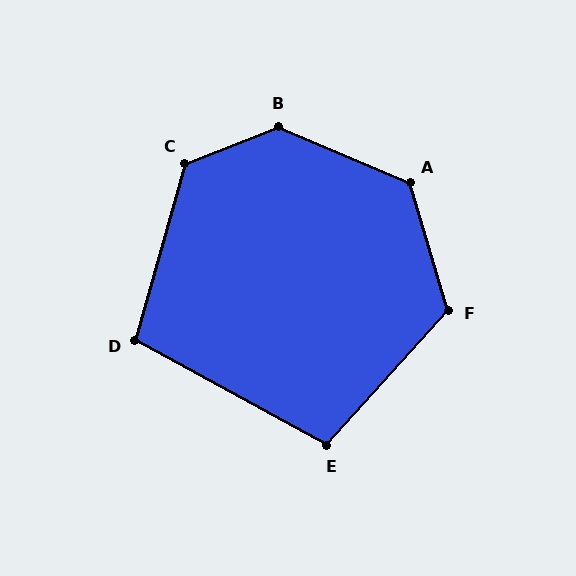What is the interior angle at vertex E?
Approximately 103 degrees (obtuse).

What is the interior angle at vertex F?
Approximately 122 degrees (obtuse).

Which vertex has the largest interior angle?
B, at approximately 135 degrees.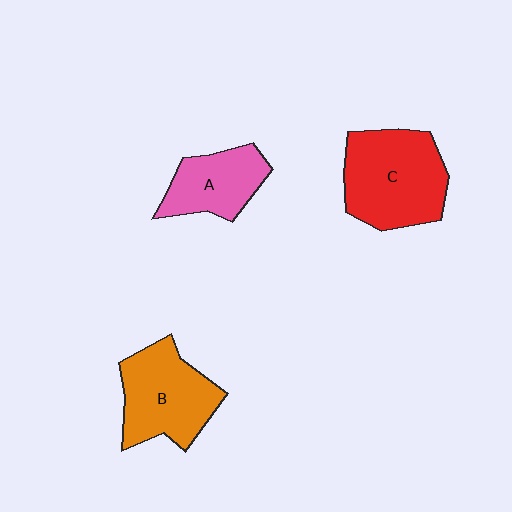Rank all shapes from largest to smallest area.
From largest to smallest: C (red), B (orange), A (pink).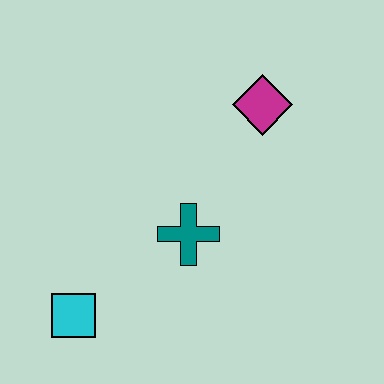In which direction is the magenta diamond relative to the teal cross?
The magenta diamond is above the teal cross.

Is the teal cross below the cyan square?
No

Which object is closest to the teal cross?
The cyan square is closest to the teal cross.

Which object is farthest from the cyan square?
The magenta diamond is farthest from the cyan square.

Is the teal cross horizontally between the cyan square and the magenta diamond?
Yes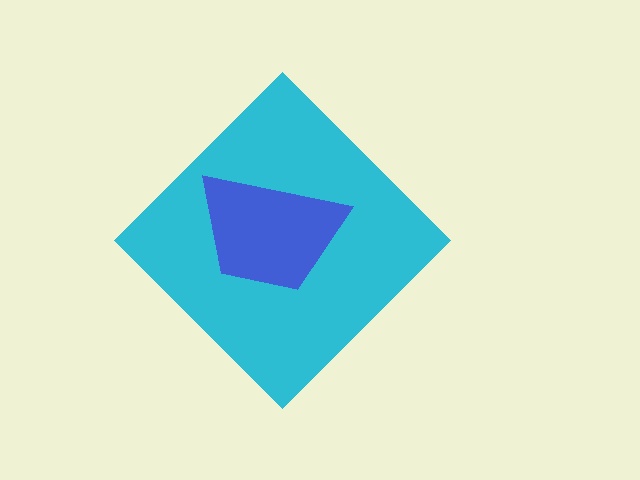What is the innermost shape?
The blue trapezoid.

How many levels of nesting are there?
2.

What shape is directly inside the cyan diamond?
The blue trapezoid.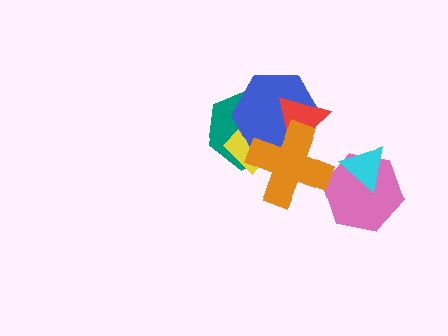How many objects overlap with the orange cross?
4 objects overlap with the orange cross.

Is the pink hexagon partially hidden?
Yes, it is partially covered by another shape.